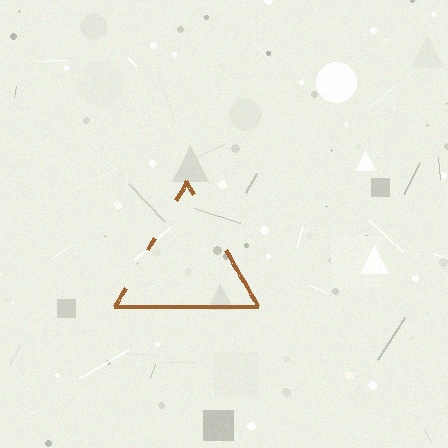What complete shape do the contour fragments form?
The contour fragments form a triangle.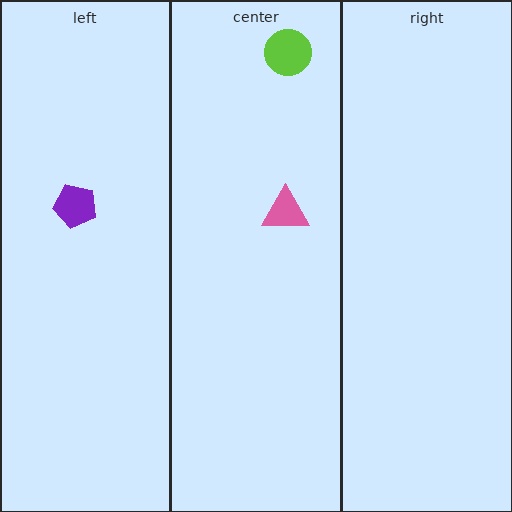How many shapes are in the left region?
1.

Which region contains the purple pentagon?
The left region.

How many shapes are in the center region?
2.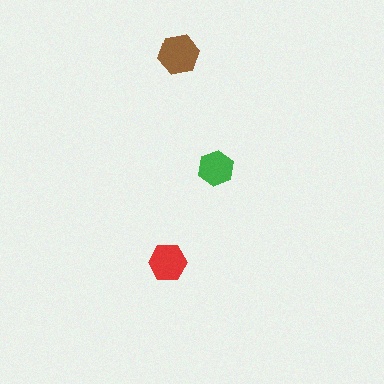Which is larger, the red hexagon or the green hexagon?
The red one.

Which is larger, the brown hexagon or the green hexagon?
The brown one.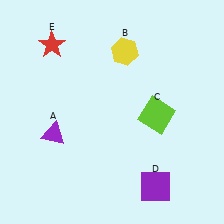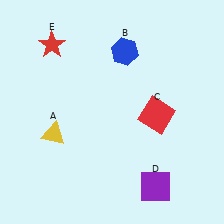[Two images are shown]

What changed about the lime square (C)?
In Image 1, C is lime. In Image 2, it changed to red.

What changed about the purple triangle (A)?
In Image 1, A is purple. In Image 2, it changed to yellow.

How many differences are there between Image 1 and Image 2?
There are 3 differences between the two images.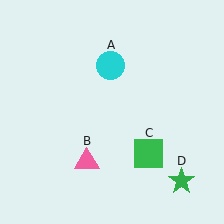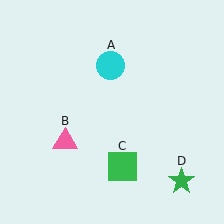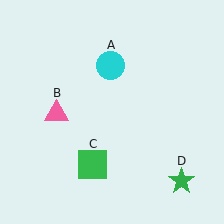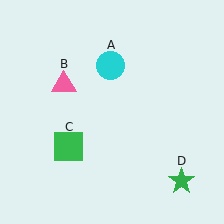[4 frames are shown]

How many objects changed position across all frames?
2 objects changed position: pink triangle (object B), green square (object C).